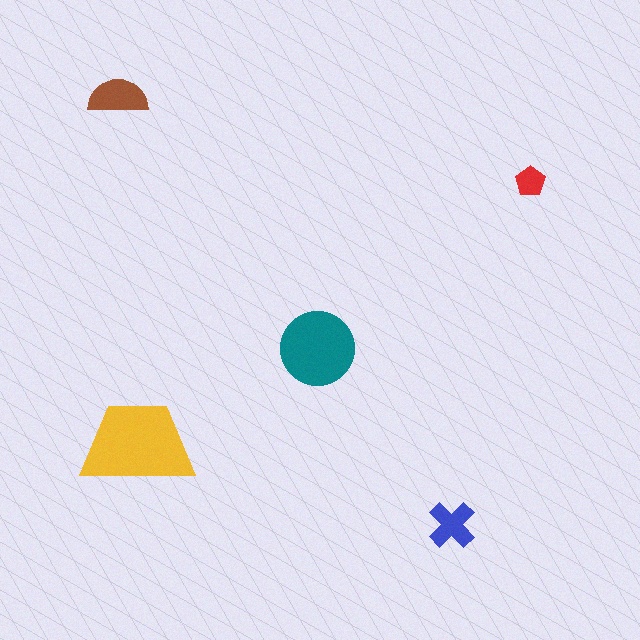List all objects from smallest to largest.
The red pentagon, the blue cross, the brown semicircle, the teal circle, the yellow trapezoid.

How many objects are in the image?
There are 5 objects in the image.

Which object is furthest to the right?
The red pentagon is rightmost.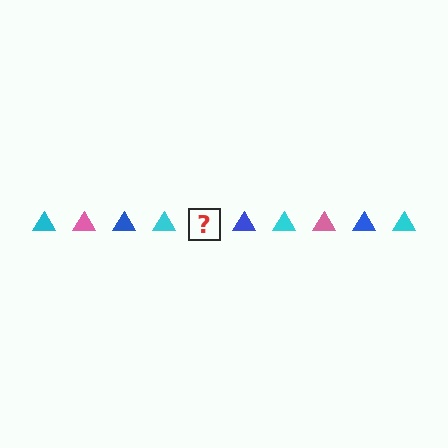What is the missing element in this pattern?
The missing element is a pink triangle.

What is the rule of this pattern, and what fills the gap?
The rule is that the pattern cycles through cyan, pink, blue triangles. The gap should be filled with a pink triangle.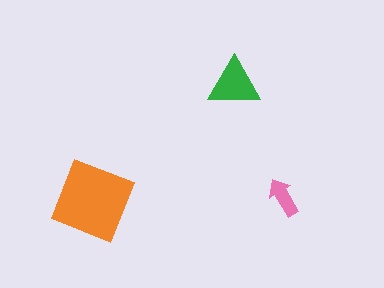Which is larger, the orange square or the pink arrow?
The orange square.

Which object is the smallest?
The pink arrow.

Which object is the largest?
The orange square.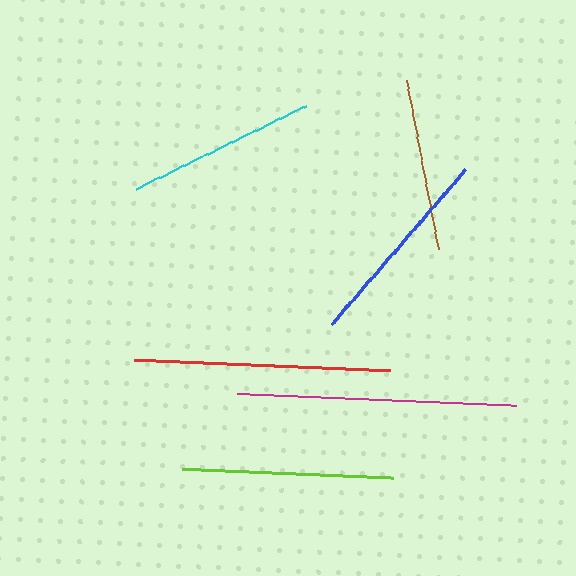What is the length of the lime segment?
The lime segment is approximately 211 pixels long.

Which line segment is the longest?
The magenta line is the longest at approximately 279 pixels.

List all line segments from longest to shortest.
From longest to shortest: magenta, red, lime, blue, cyan, brown.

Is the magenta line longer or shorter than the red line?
The magenta line is longer than the red line.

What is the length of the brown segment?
The brown segment is approximately 172 pixels long.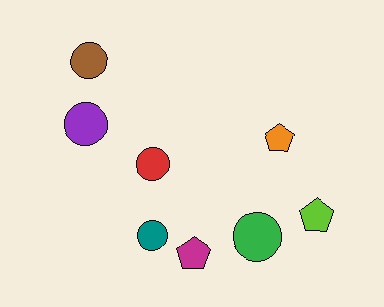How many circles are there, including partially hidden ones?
There are 5 circles.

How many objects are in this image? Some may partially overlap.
There are 8 objects.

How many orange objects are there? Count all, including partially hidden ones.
There is 1 orange object.